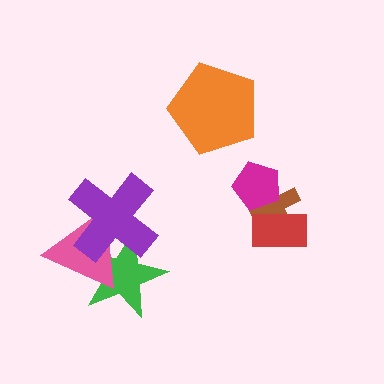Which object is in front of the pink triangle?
The purple cross is in front of the pink triangle.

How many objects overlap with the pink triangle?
2 objects overlap with the pink triangle.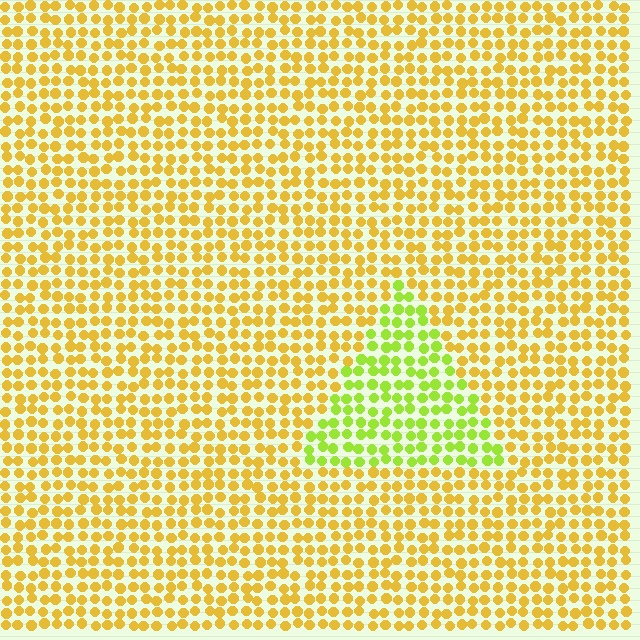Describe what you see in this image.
The image is filled with small yellow elements in a uniform arrangement. A triangle-shaped region is visible where the elements are tinted to a slightly different hue, forming a subtle color boundary.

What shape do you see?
I see a triangle.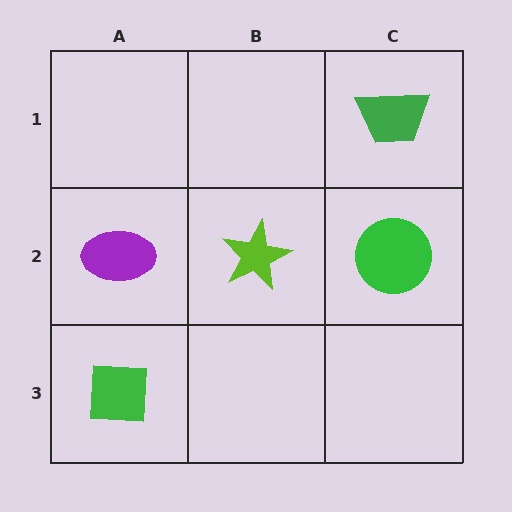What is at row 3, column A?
A green square.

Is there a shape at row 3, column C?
No, that cell is empty.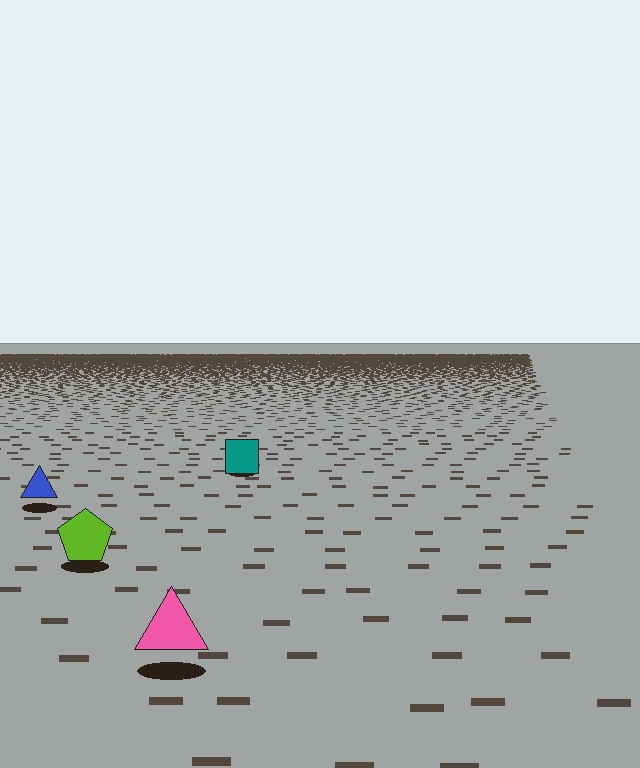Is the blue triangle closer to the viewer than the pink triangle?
No. The pink triangle is closer — you can tell from the texture gradient: the ground texture is coarser near it.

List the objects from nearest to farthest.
From nearest to farthest: the pink triangle, the lime pentagon, the blue triangle, the teal square.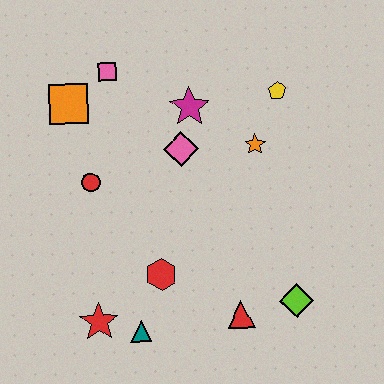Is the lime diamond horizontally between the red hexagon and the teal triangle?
No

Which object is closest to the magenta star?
The pink diamond is closest to the magenta star.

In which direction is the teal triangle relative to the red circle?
The teal triangle is below the red circle.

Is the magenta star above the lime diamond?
Yes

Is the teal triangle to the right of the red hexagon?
No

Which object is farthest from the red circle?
The lime diamond is farthest from the red circle.